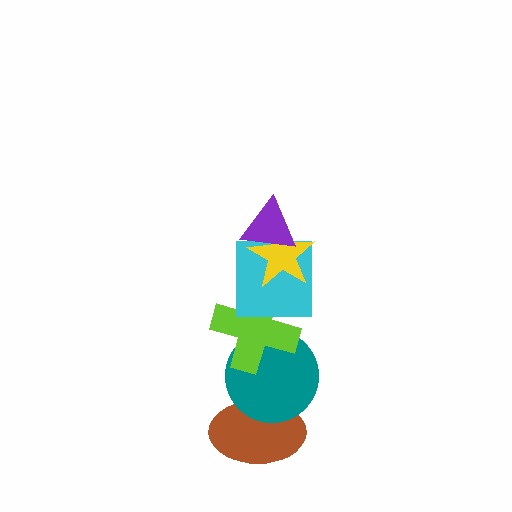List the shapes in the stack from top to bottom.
From top to bottom: the purple triangle, the yellow star, the cyan square, the lime cross, the teal circle, the brown ellipse.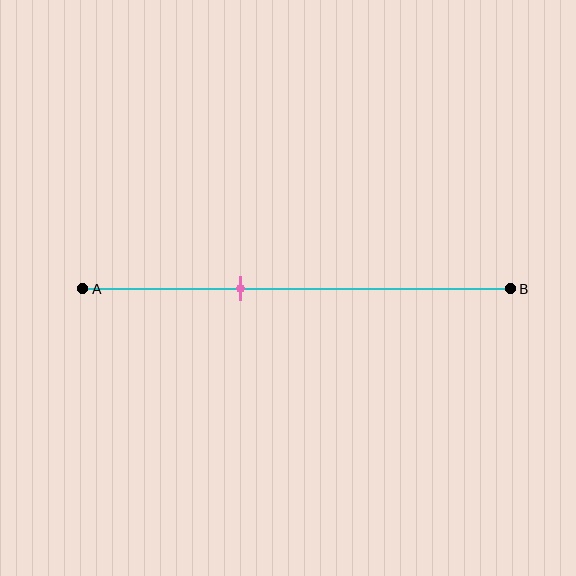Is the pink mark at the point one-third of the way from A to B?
No, the mark is at about 35% from A, not at the 33% one-third point.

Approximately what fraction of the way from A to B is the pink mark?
The pink mark is approximately 35% of the way from A to B.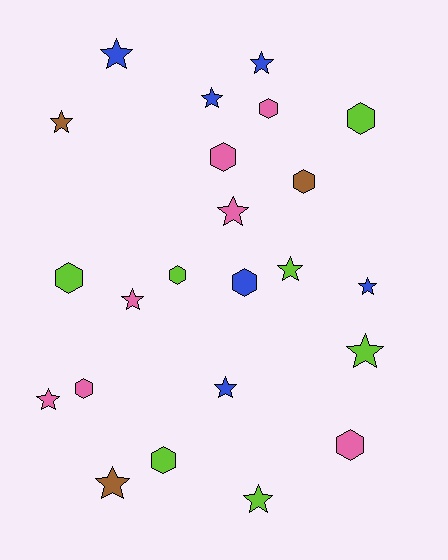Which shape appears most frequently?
Star, with 13 objects.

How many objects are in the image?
There are 23 objects.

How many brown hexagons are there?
There is 1 brown hexagon.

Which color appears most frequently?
Lime, with 7 objects.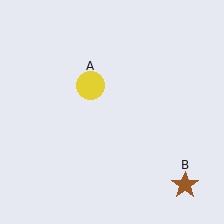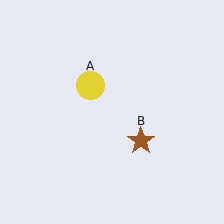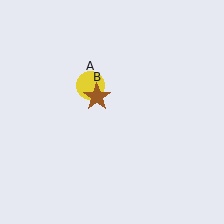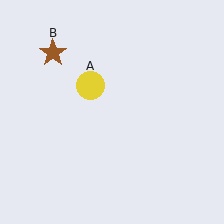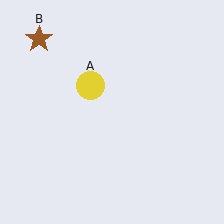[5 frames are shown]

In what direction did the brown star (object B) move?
The brown star (object B) moved up and to the left.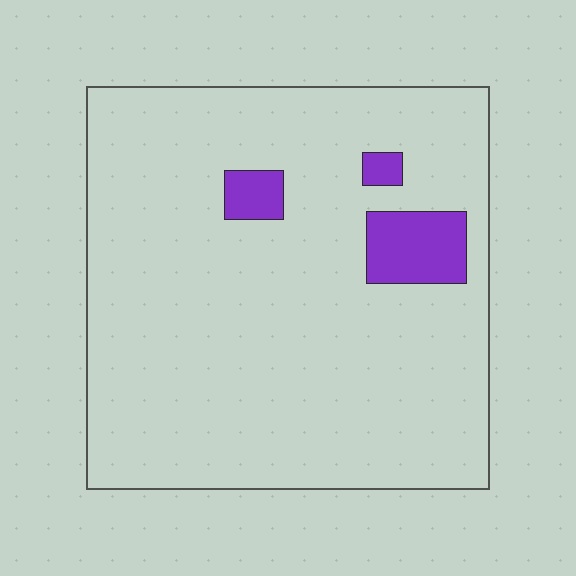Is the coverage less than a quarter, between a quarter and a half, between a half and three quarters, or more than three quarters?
Less than a quarter.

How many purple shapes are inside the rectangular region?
3.